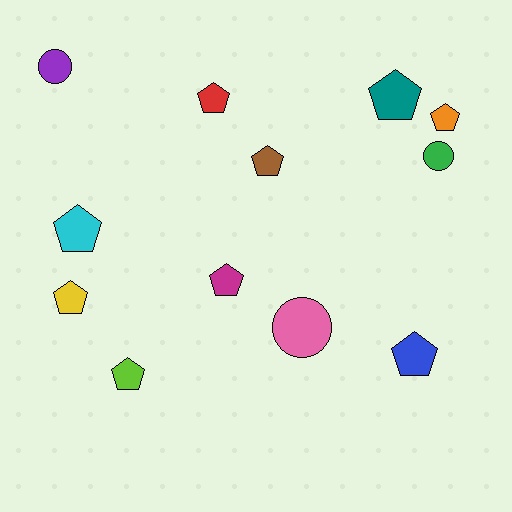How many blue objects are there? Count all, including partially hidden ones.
There is 1 blue object.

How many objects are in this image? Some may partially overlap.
There are 12 objects.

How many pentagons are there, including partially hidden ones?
There are 9 pentagons.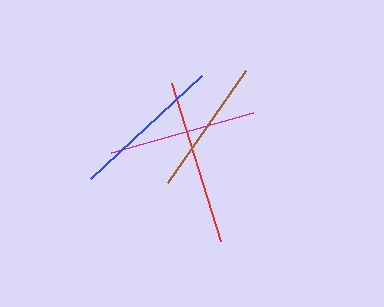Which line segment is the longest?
The red line is the longest at approximately 165 pixels.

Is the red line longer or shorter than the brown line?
The red line is longer than the brown line.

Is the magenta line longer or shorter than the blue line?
The blue line is longer than the magenta line.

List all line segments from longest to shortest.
From longest to shortest: red, blue, magenta, brown.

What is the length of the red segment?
The red segment is approximately 165 pixels long.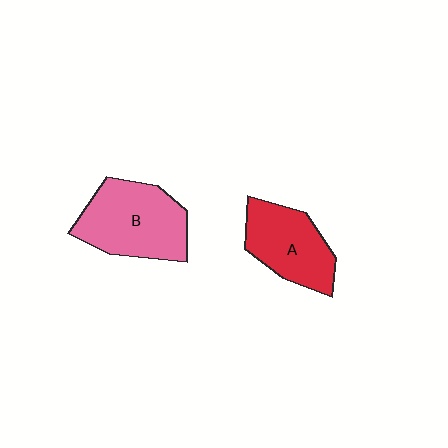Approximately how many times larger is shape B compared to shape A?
Approximately 1.2 times.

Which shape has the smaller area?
Shape A (red).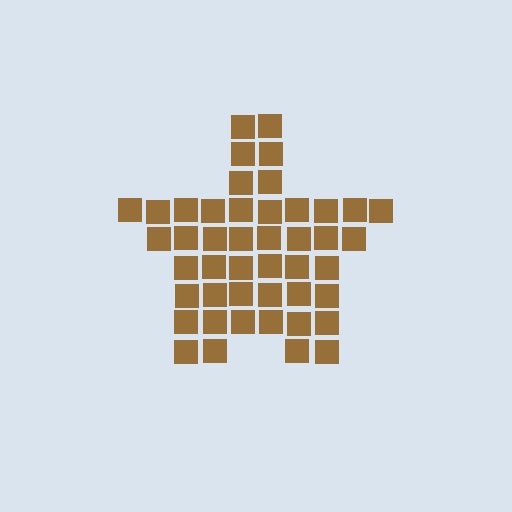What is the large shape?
The large shape is a star.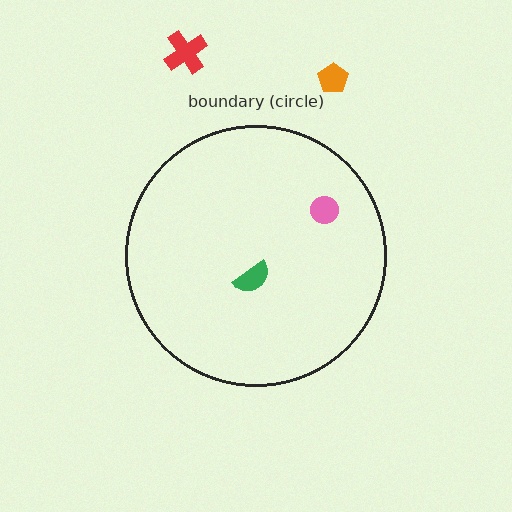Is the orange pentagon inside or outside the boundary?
Outside.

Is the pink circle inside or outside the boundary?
Inside.